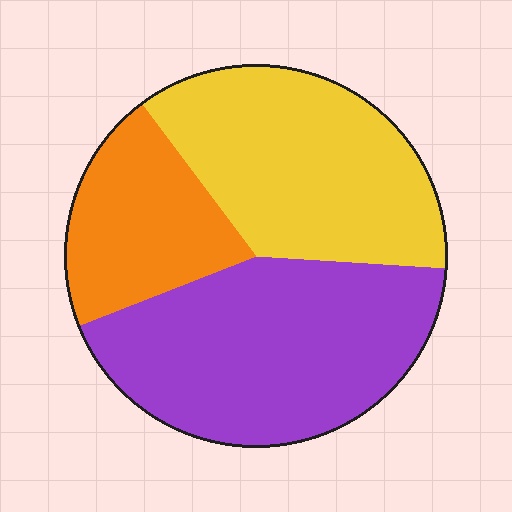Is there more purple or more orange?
Purple.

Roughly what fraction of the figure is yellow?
Yellow takes up between a quarter and a half of the figure.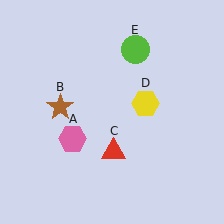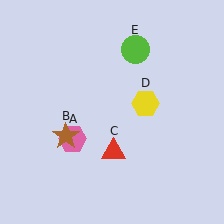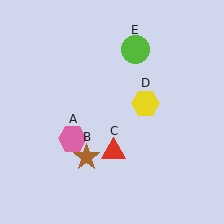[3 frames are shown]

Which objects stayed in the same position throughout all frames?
Pink hexagon (object A) and red triangle (object C) and yellow hexagon (object D) and lime circle (object E) remained stationary.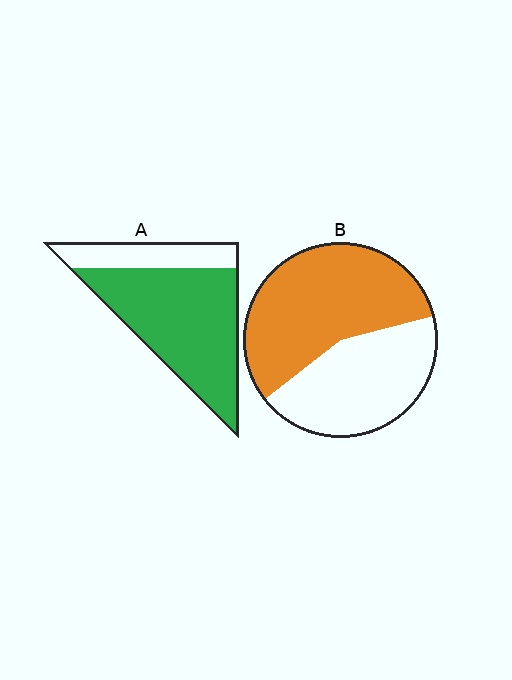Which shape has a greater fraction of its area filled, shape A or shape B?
Shape A.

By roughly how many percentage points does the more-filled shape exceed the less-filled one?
By roughly 20 percentage points (A over B).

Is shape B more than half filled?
Yes.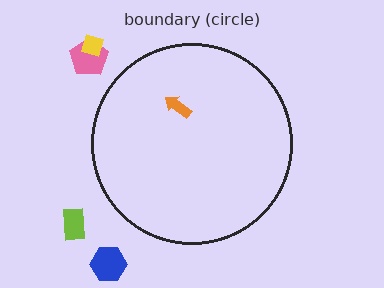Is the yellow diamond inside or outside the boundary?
Outside.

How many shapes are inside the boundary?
1 inside, 4 outside.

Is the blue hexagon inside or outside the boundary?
Outside.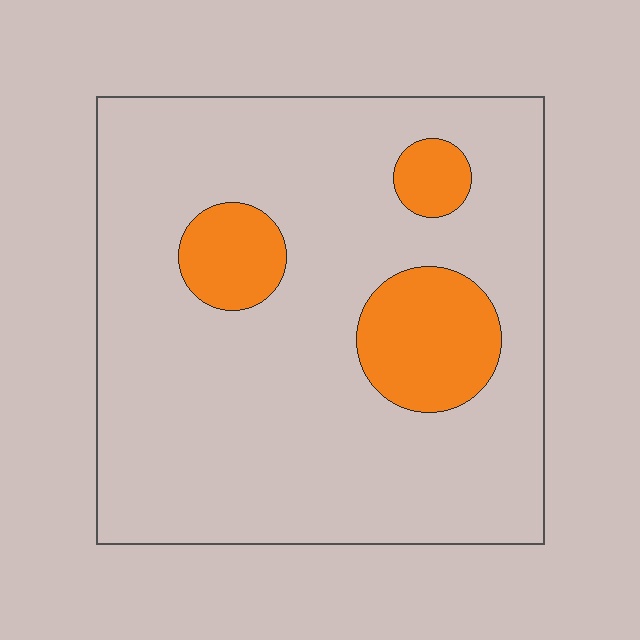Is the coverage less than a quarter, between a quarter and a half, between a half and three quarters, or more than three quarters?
Less than a quarter.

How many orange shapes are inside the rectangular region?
3.